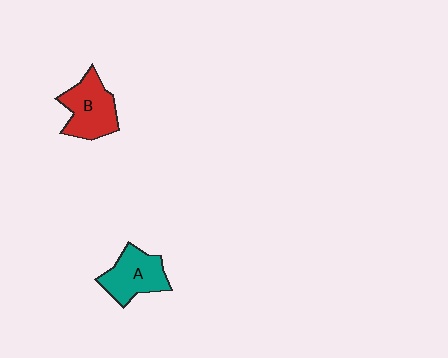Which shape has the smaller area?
Shape A (teal).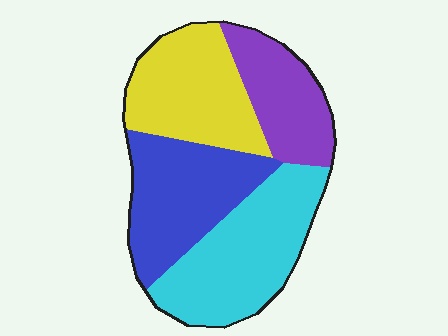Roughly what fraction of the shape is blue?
Blue covers around 25% of the shape.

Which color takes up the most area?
Cyan, at roughly 30%.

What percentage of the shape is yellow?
Yellow takes up about one quarter (1/4) of the shape.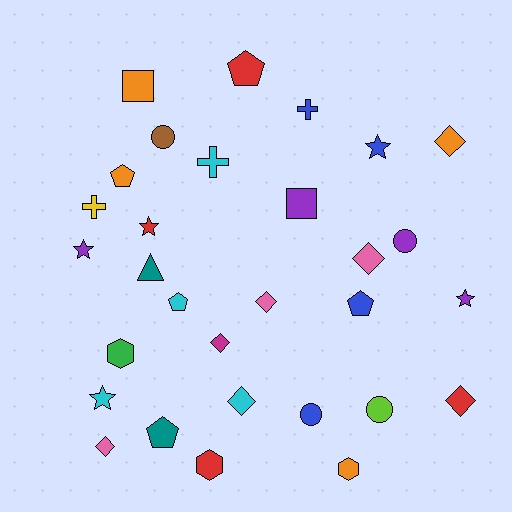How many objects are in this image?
There are 30 objects.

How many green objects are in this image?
There is 1 green object.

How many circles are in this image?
There are 4 circles.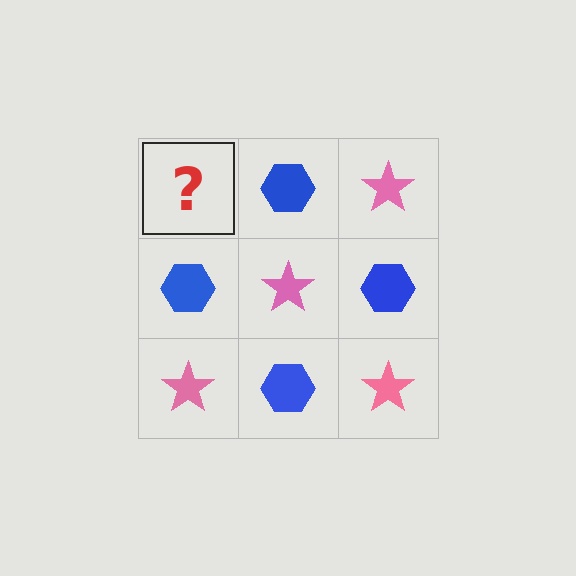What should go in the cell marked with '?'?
The missing cell should contain a pink star.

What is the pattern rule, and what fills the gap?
The rule is that it alternates pink star and blue hexagon in a checkerboard pattern. The gap should be filled with a pink star.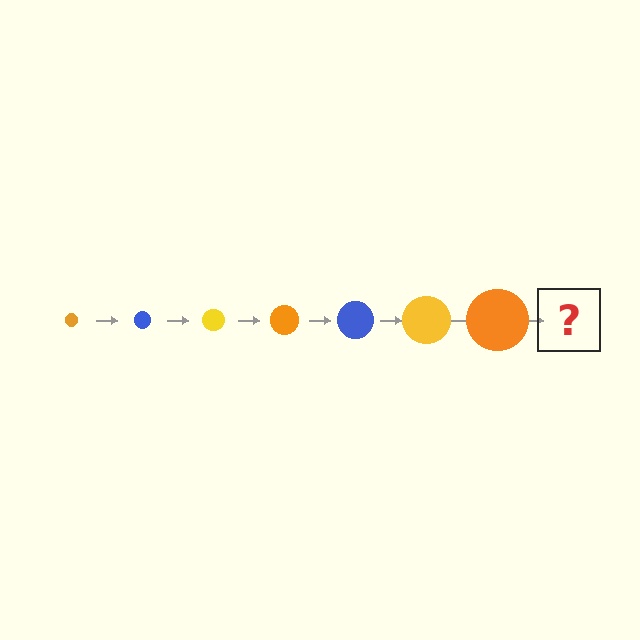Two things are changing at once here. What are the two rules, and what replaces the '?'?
The two rules are that the circle grows larger each step and the color cycles through orange, blue, and yellow. The '?' should be a blue circle, larger than the previous one.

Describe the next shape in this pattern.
It should be a blue circle, larger than the previous one.